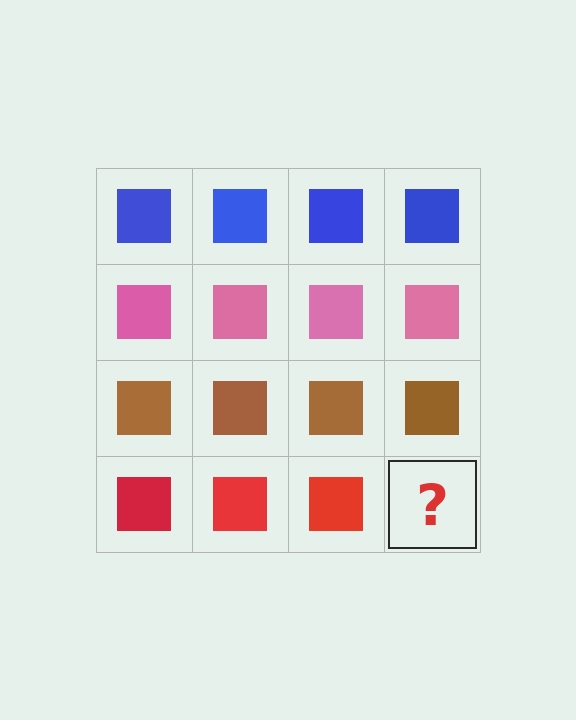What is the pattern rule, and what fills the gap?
The rule is that each row has a consistent color. The gap should be filled with a red square.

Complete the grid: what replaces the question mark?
The question mark should be replaced with a red square.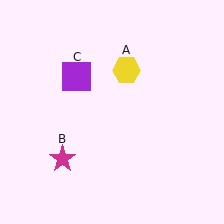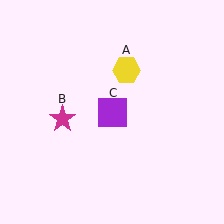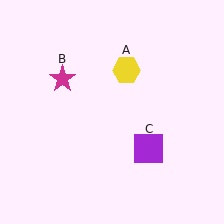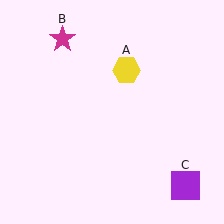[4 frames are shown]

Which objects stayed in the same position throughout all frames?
Yellow hexagon (object A) remained stationary.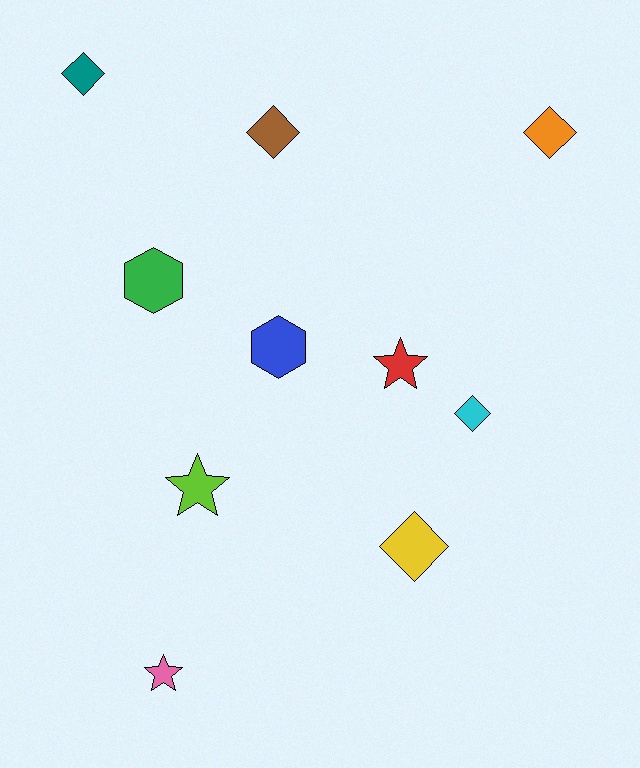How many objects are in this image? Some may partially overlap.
There are 10 objects.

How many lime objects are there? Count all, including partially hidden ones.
There is 1 lime object.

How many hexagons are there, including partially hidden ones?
There are 2 hexagons.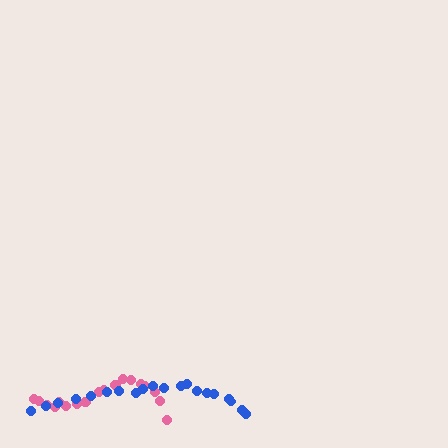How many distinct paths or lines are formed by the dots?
There are 2 distinct paths.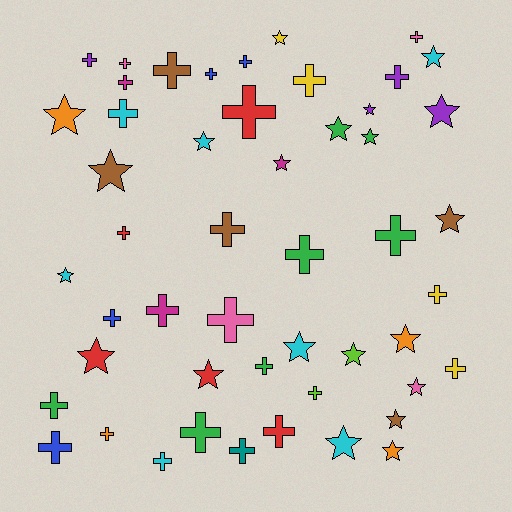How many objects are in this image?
There are 50 objects.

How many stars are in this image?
There are 21 stars.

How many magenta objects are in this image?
There are 3 magenta objects.